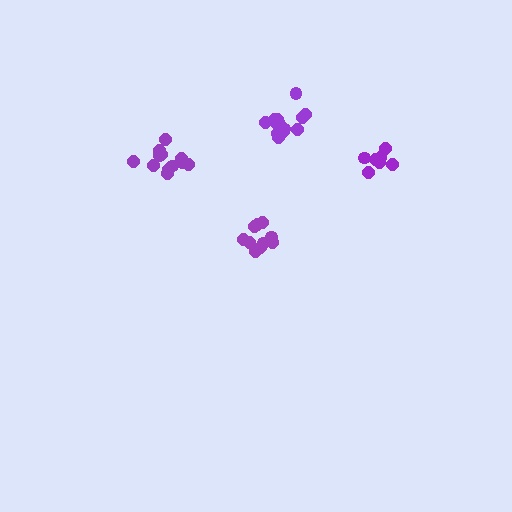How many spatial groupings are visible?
There are 4 spatial groupings.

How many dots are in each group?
Group 1: 12 dots, Group 2: 10 dots, Group 3: 13 dots, Group 4: 7 dots (42 total).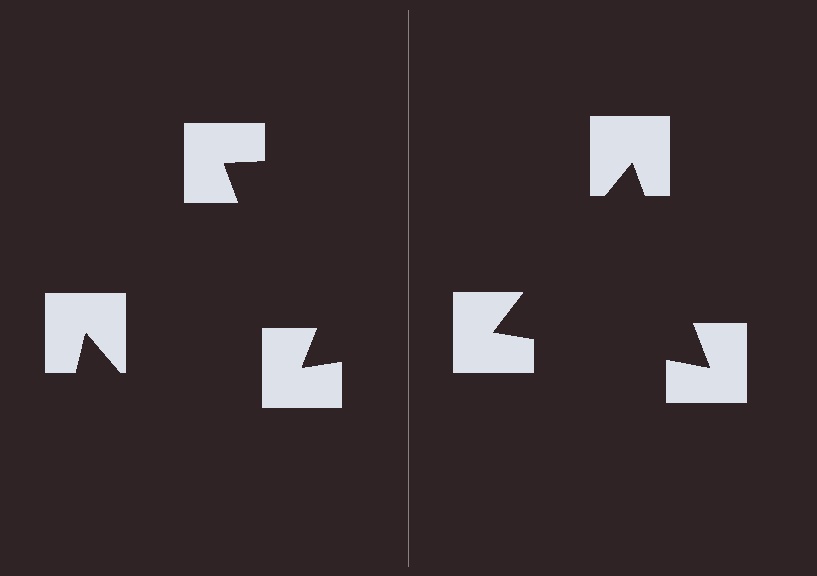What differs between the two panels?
The notched squares are positioned identically on both sides; only the wedge orientations differ. On the right they align to a triangle; on the left they are misaligned.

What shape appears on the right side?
An illusory triangle.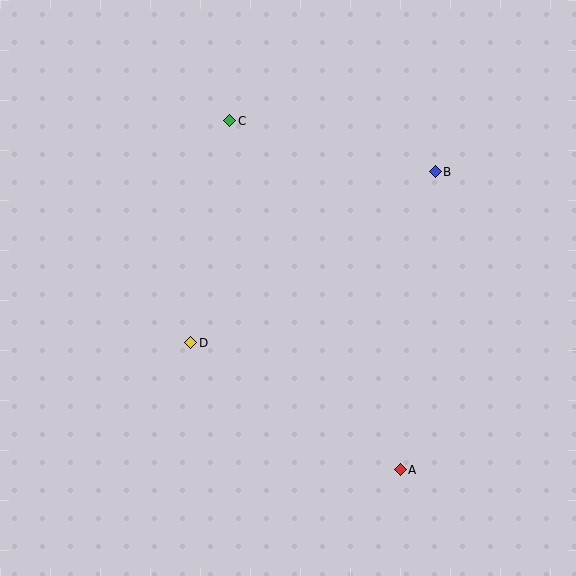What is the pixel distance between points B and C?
The distance between B and C is 212 pixels.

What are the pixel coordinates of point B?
Point B is at (435, 172).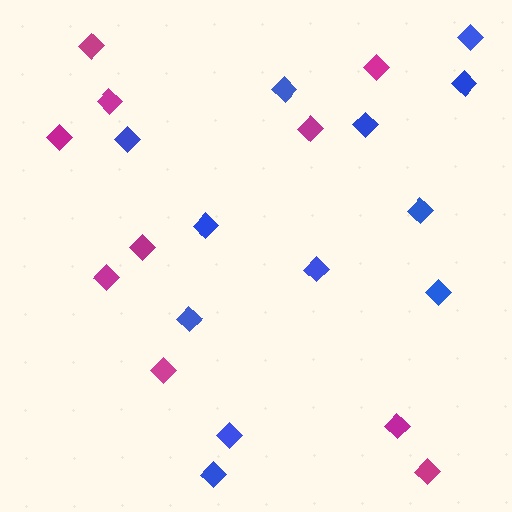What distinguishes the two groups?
There are 2 groups: one group of magenta diamonds (10) and one group of blue diamonds (12).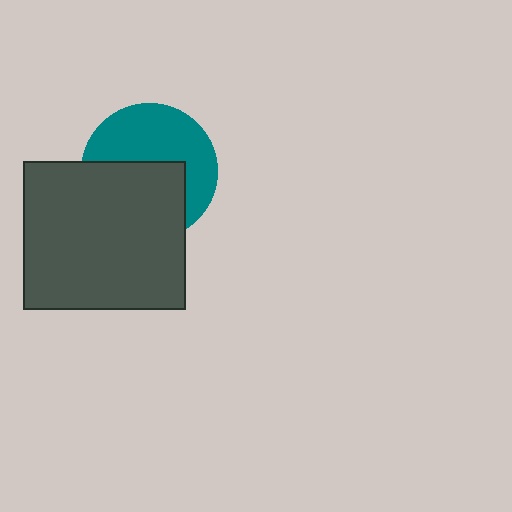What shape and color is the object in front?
The object in front is a dark gray rectangle.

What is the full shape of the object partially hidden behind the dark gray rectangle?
The partially hidden object is a teal circle.